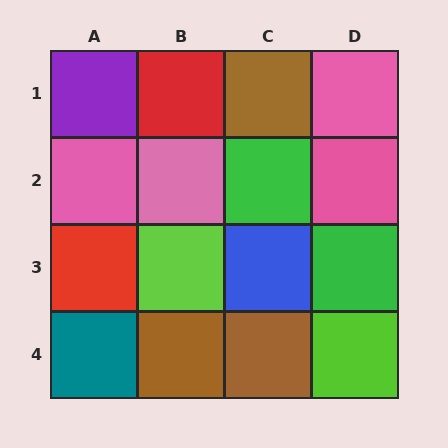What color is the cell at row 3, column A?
Red.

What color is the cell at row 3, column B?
Lime.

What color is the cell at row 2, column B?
Pink.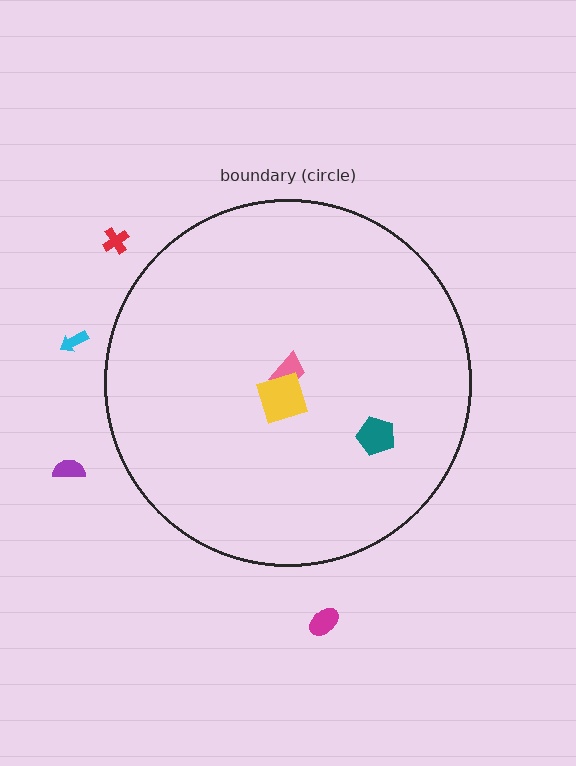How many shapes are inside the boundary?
3 inside, 4 outside.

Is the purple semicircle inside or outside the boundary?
Outside.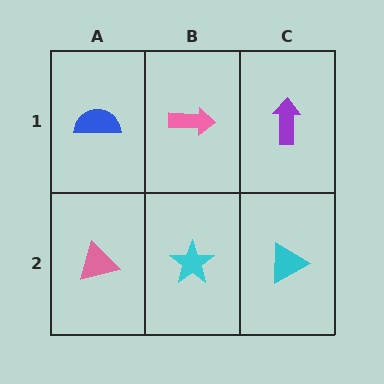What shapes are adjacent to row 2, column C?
A purple arrow (row 1, column C), a cyan star (row 2, column B).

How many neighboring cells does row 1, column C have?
2.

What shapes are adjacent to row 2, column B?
A pink arrow (row 1, column B), a pink triangle (row 2, column A), a cyan triangle (row 2, column C).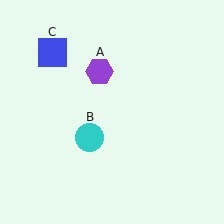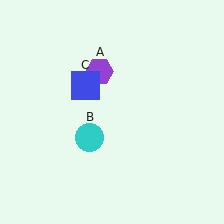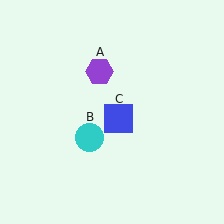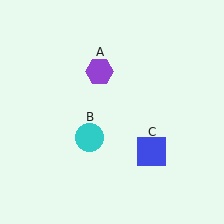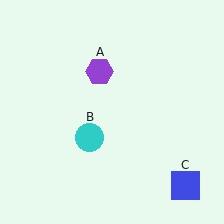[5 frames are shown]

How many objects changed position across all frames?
1 object changed position: blue square (object C).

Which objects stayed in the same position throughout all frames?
Purple hexagon (object A) and cyan circle (object B) remained stationary.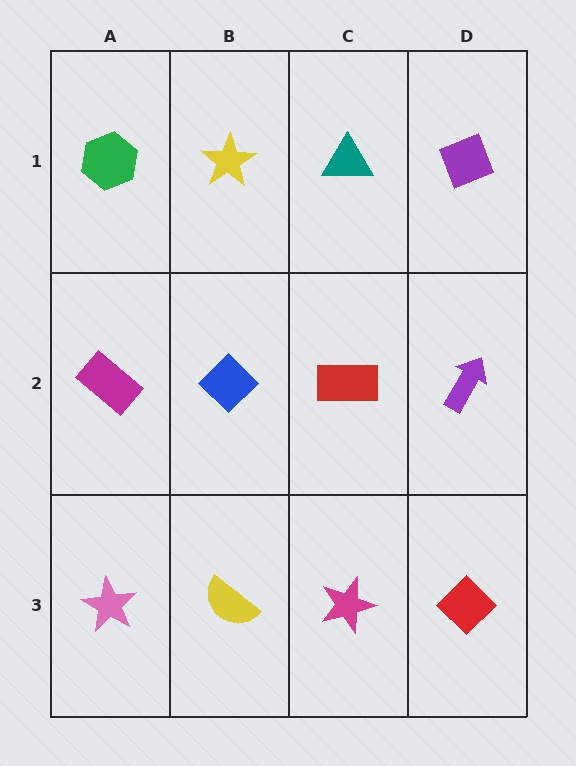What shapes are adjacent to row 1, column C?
A red rectangle (row 2, column C), a yellow star (row 1, column B), a purple diamond (row 1, column D).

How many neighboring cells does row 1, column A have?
2.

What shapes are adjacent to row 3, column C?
A red rectangle (row 2, column C), a yellow semicircle (row 3, column B), a red diamond (row 3, column D).